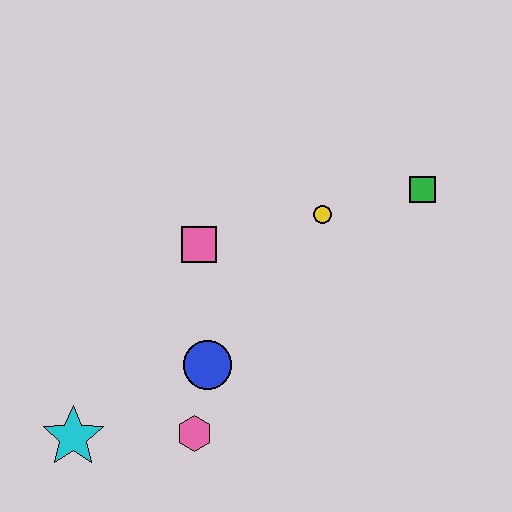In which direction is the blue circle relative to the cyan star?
The blue circle is to the right of the cyan star.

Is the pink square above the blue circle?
Yes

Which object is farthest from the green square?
The cyan star is farthest from the green square.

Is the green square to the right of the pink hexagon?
Yes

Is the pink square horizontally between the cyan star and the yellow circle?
Yes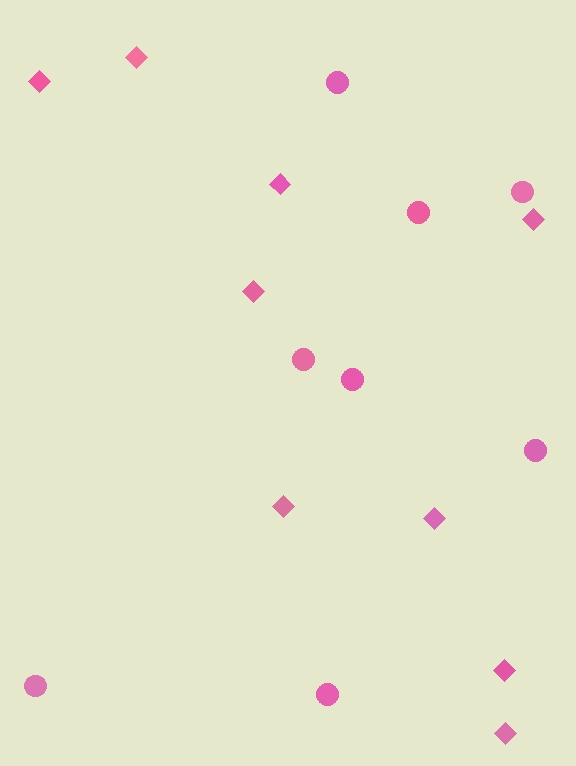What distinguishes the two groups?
There are 2 groups: one group of circles (8) and one group of diamonds (9).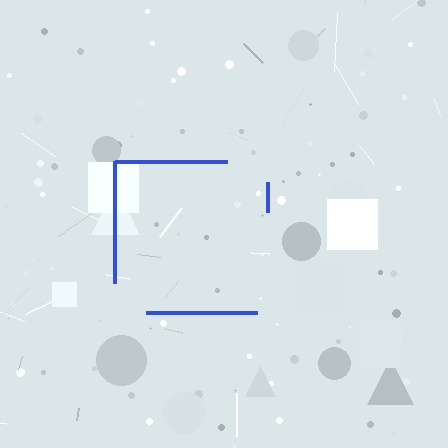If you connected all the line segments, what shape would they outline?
They would outline a square.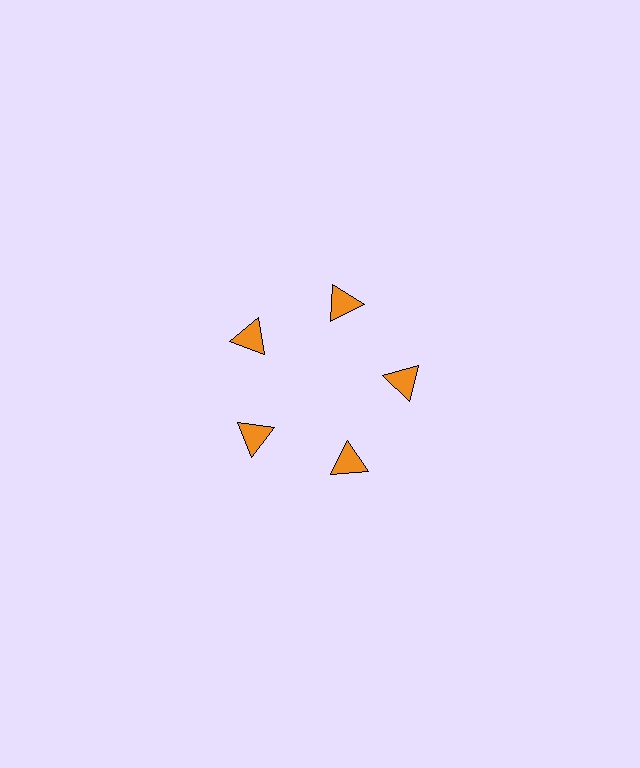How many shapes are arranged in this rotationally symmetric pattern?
There are 5 shapes, arranged in 5 groups of 1.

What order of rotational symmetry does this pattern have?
This pattern has 5-fold rotational symmetry.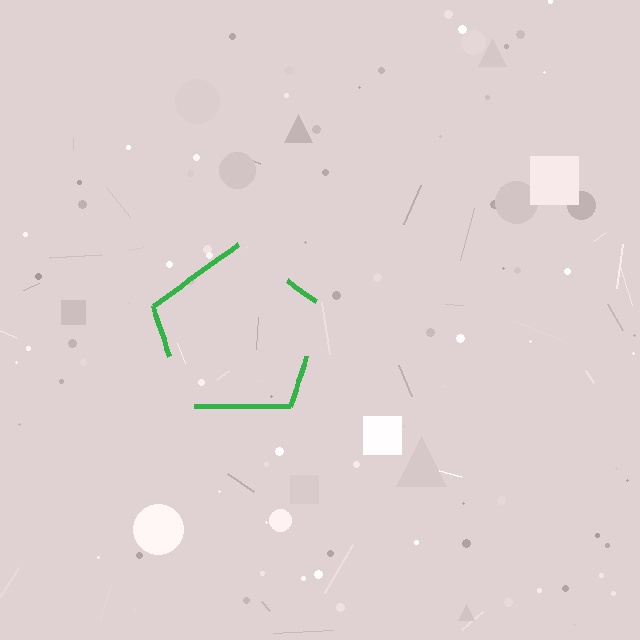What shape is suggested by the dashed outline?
The dashed outline suggests a pentagon.